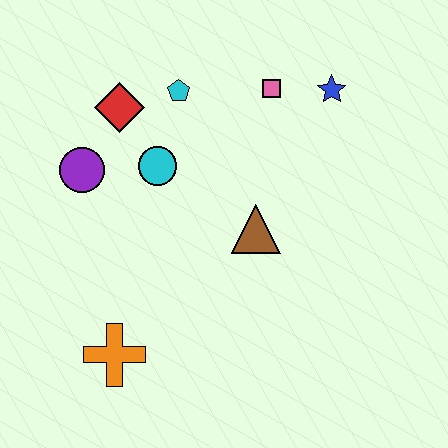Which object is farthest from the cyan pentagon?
The orange cross is farthest from the cyan pentagon.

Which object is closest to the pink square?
The blue star is closest to the pink square.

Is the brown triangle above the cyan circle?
No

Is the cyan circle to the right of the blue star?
No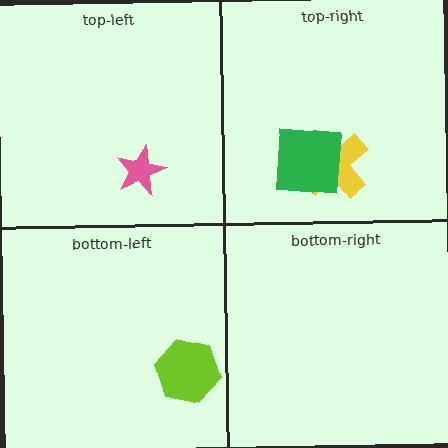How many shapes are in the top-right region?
2.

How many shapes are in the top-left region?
1.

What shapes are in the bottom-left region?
The lime hexagon.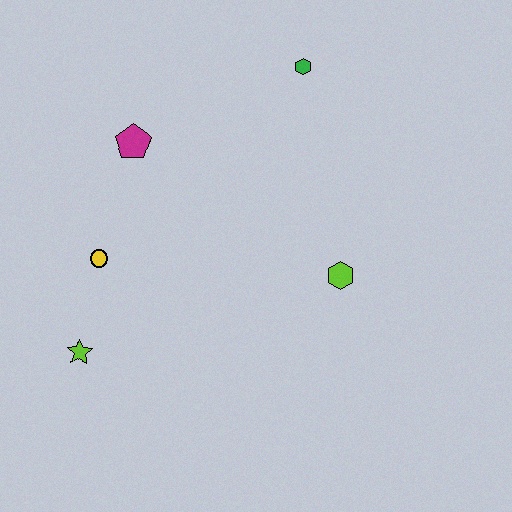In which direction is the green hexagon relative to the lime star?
The green hexagon is above the lime star.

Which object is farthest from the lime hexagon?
The lime star is farthest from the lime hexagon.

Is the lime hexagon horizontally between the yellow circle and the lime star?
No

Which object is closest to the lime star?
The yellow circle is closest to the lime star.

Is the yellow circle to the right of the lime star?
Yes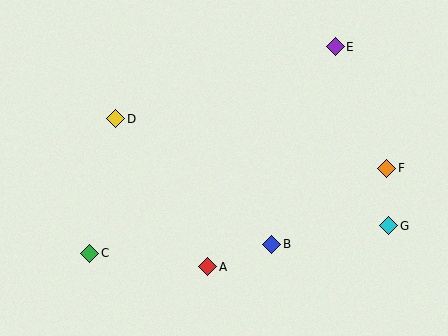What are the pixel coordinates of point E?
Point E is at (335, 47).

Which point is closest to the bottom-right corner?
Point G is closest to the bottom-right corner.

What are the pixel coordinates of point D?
Point D is at (116, 119).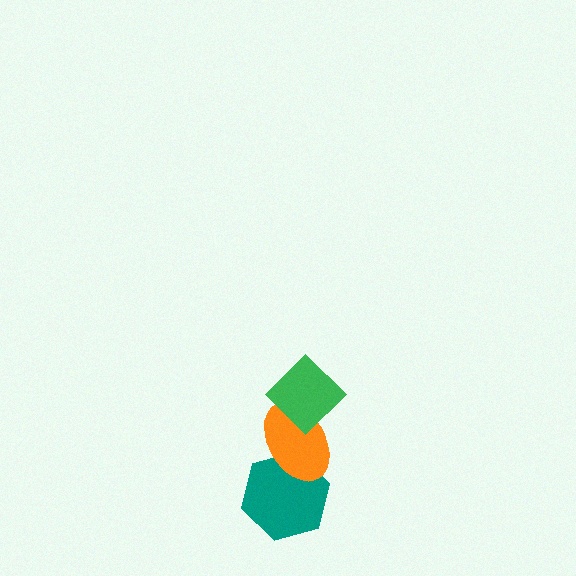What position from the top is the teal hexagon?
The teal hexagon is 3rd from the top.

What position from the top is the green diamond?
The green diamond is 1st from the top.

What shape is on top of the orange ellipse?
The green diamond is on top of the orange ellipse.